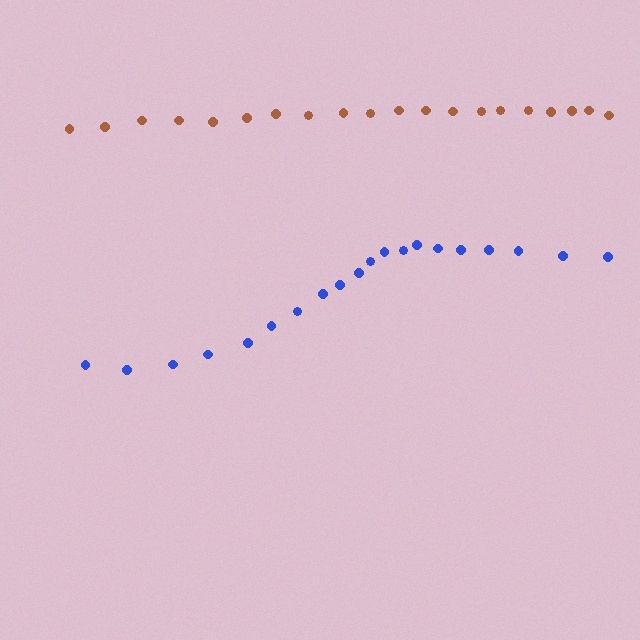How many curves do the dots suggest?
There are 2 distinct paths.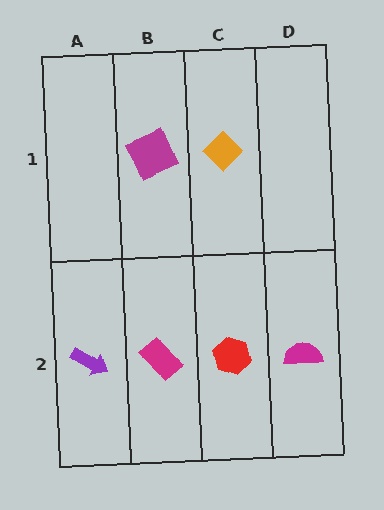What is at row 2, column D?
A magenta semicircle.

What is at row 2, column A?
A purple arrow.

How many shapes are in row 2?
4 shapes.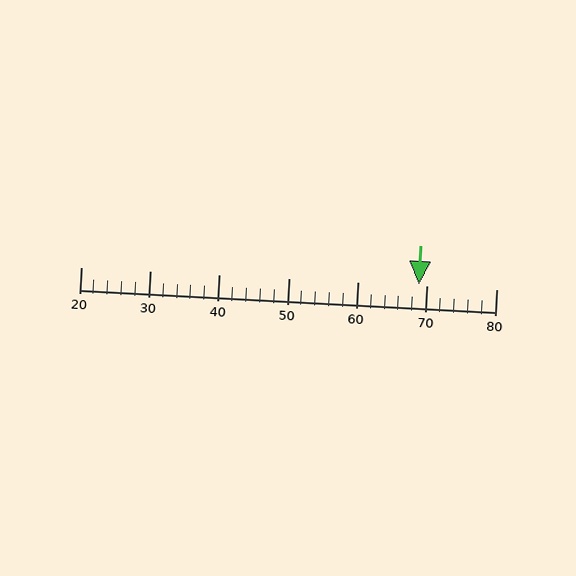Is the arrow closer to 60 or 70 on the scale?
The arrow is closer to 70.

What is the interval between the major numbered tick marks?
The major tick marks are spaced 10 units apart.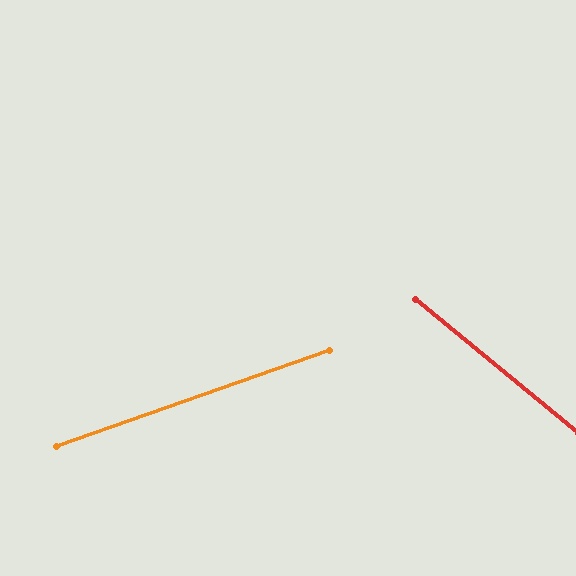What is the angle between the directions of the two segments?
Approximately 59 degrees.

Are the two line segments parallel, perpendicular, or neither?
Neither parallel nor perpendicular — they differ by about 59°.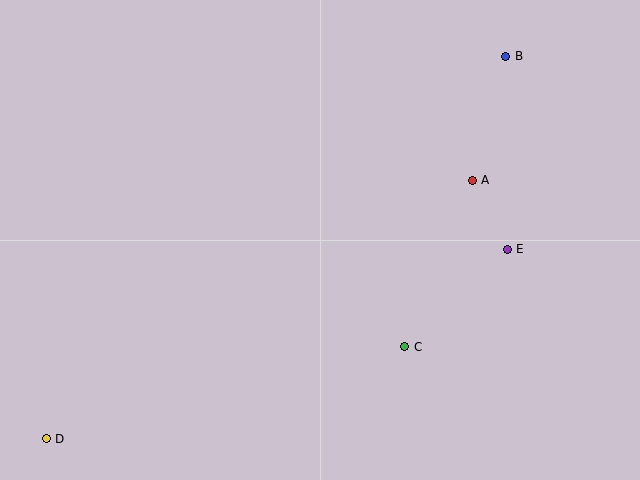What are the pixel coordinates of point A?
Point A is at (472, 180).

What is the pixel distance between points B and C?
The distance between B and C is 308 pixels.